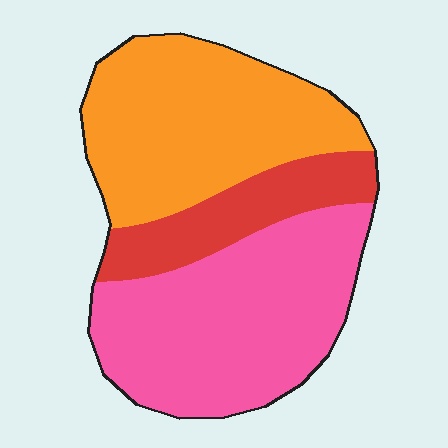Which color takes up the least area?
Red, at roughly 15%.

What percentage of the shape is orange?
Orange takes up between a third and a half of the shape.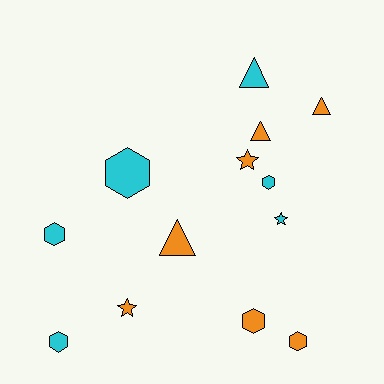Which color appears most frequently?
Orange, with 7 objects.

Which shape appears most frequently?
Hexagon, with 6 objects.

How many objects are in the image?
There are 13 objects.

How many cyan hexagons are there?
There are 4 cyan hexagons.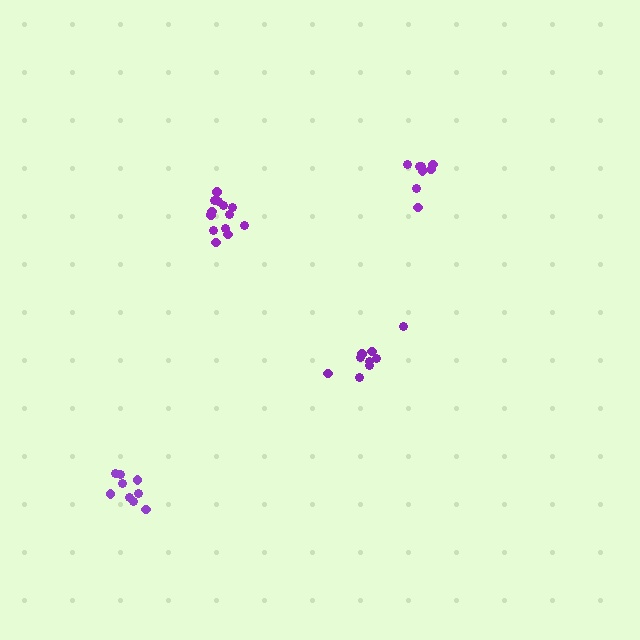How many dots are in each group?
Group 1: 9 dots, Group 2: 9 dots, Group 3: 8 dots, Group 4: 13 dots (39 total).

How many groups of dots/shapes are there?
There are 4 groups.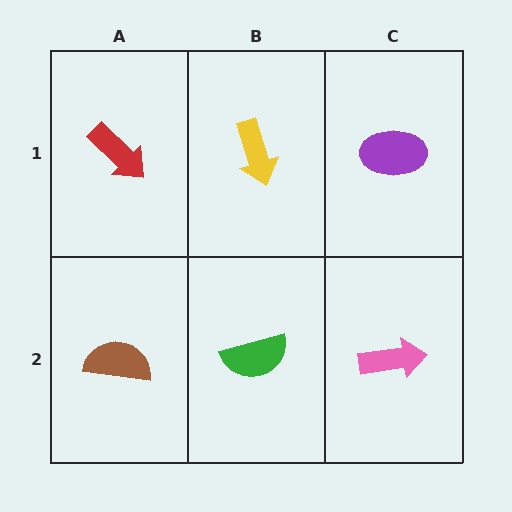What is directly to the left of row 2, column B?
A brown semicircle.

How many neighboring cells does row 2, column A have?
2.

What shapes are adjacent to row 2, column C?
A purple ellipse (row 1, column C), a green semicircle (row 2, column B).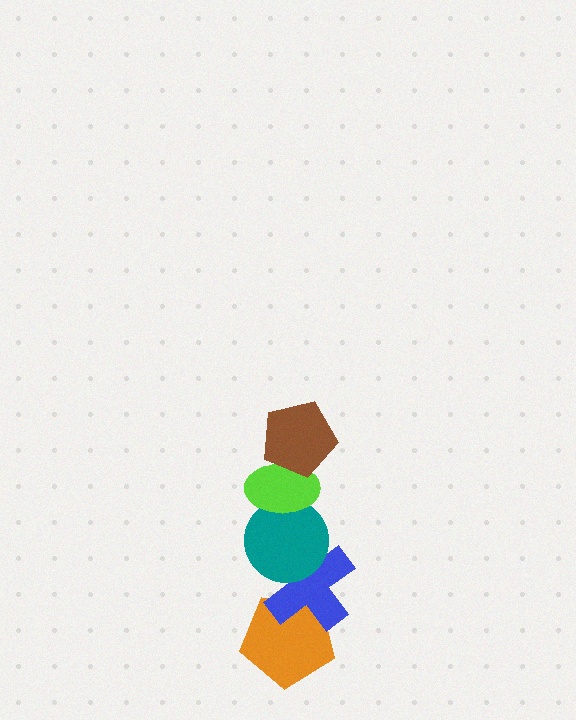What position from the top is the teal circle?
The teal circle is 3rd from the top.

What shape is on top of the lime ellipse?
The brown pentagon is on top of the lime ellipse.